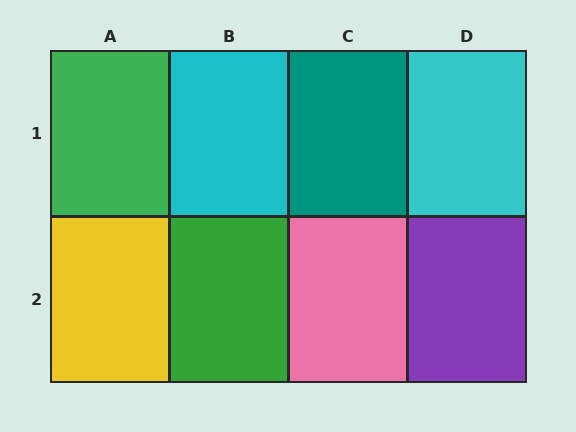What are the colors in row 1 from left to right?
Green, cyan, teal, cyan.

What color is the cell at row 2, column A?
Yellow.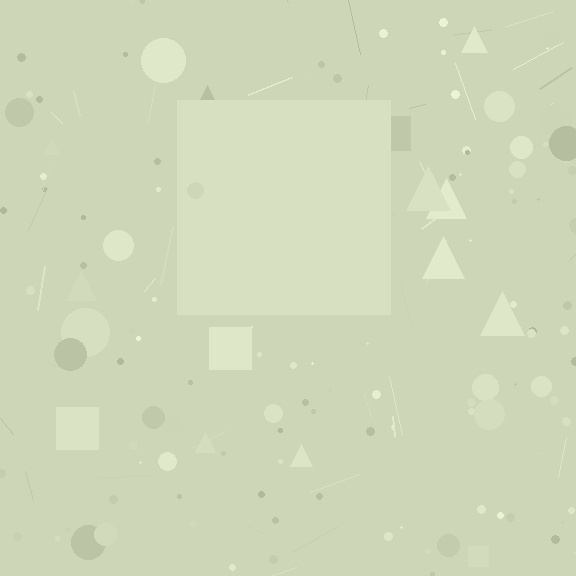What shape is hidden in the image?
A square is hidden in the image.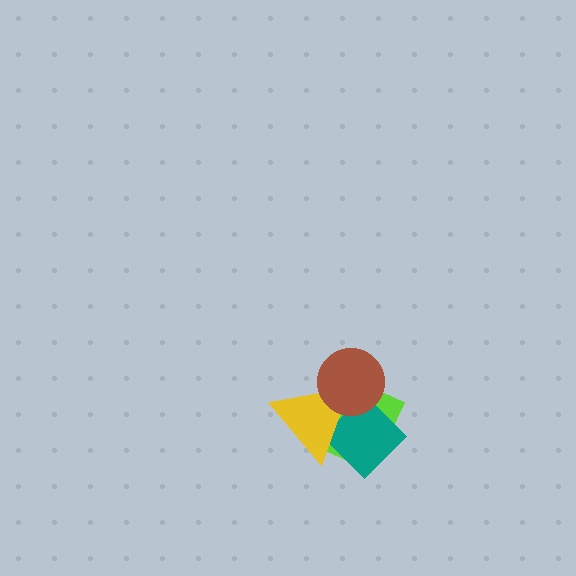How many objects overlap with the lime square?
3 objects overlap with the lime square.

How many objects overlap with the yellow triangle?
3 objects overlap with the yellow triangle.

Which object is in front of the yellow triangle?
The brown circle is in front of the yellow triangle.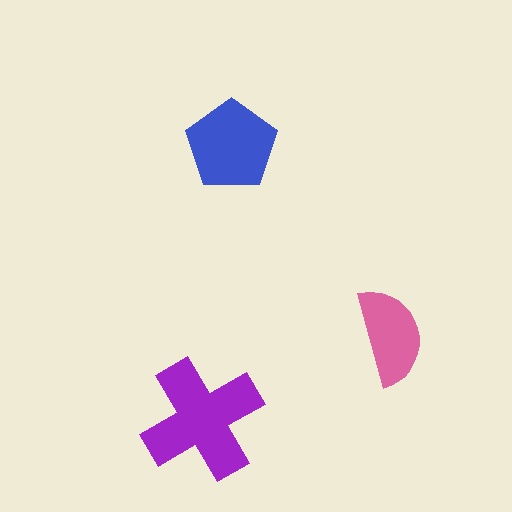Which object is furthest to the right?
The pink semicircle is rightmost.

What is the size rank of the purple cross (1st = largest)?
1st.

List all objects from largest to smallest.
The purple cross, the blue pentagon, the pink semicircle.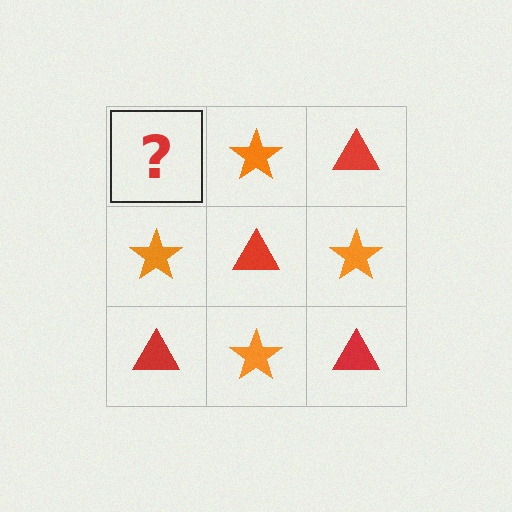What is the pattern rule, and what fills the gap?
The rule is that it alternates red triangle and orange star in a checkerboard pattern. The gap should be filled with a red triangle.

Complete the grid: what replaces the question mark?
The question mark should be replaced with a red triangle.